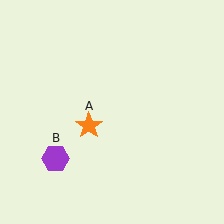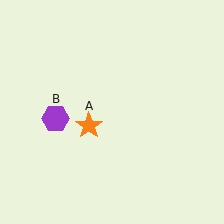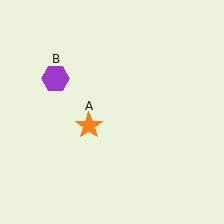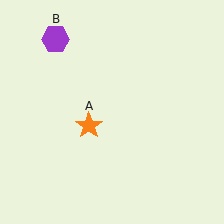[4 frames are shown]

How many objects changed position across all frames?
1 object changed position: purple hexagon (object B).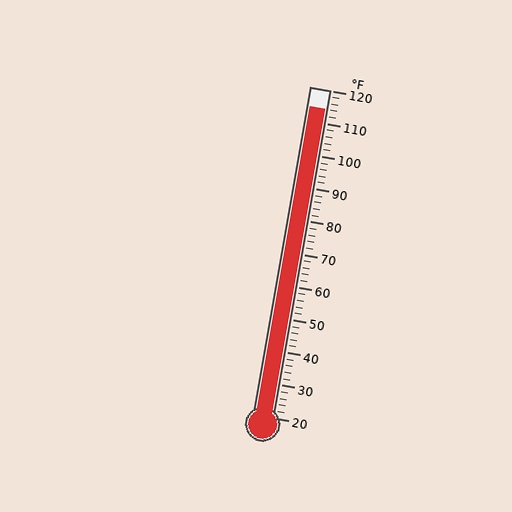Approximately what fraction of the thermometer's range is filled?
The thermometer is filled to approximately 95% of its range.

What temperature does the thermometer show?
The thermometer shows approximately 114°F.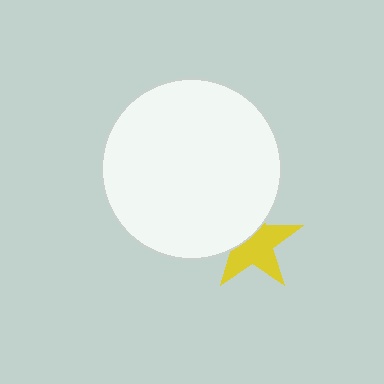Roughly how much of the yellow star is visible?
About half of it is visible (roughly 62%).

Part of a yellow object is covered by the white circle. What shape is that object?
It is a star.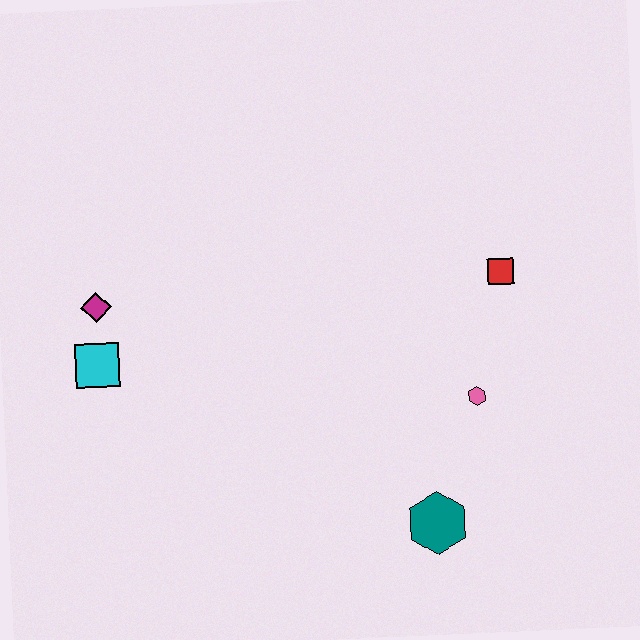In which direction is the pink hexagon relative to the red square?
The pink hexagon is below the red square.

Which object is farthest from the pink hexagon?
The magenta diamond is farthest from the pink hexagon.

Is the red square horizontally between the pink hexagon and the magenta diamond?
No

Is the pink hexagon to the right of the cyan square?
Yes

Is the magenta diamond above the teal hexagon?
Yes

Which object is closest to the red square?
The pink hexagon is closest to the red square.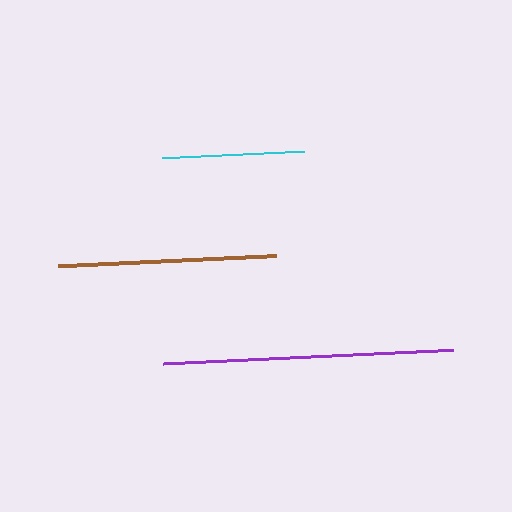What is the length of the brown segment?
The brown segment is approximately 218 pixels long.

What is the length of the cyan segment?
The cyan segment is approximately 142 pixels long.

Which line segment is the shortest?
The cyan line is the shortest at approximately 142 pixels.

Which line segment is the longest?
The purple line is the longest at approximately 290 pixels.